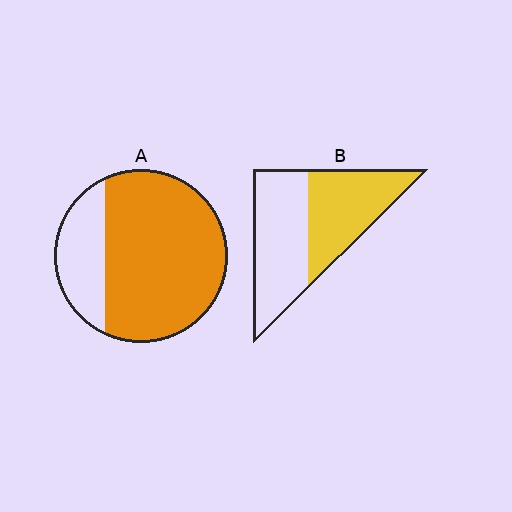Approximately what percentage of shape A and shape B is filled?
A is approximately 75% and B is approximately 45%.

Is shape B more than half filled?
Roughly half.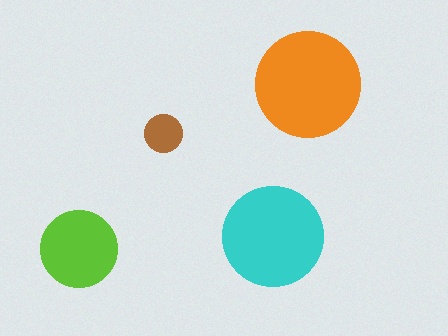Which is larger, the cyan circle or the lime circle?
The cyan one.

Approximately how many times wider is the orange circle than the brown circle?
About 3 times wider.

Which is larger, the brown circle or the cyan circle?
The cyan one.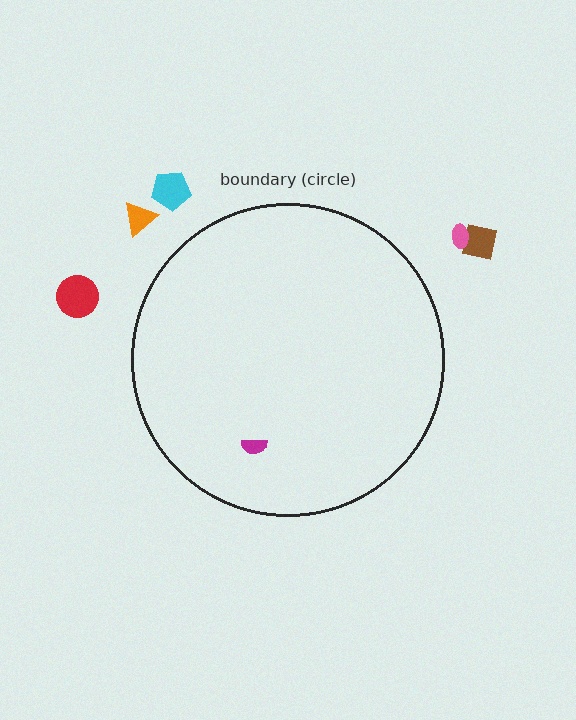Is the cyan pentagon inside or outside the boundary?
Outside.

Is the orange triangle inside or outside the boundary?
Outside.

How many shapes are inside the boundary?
1 inside, 5 outside.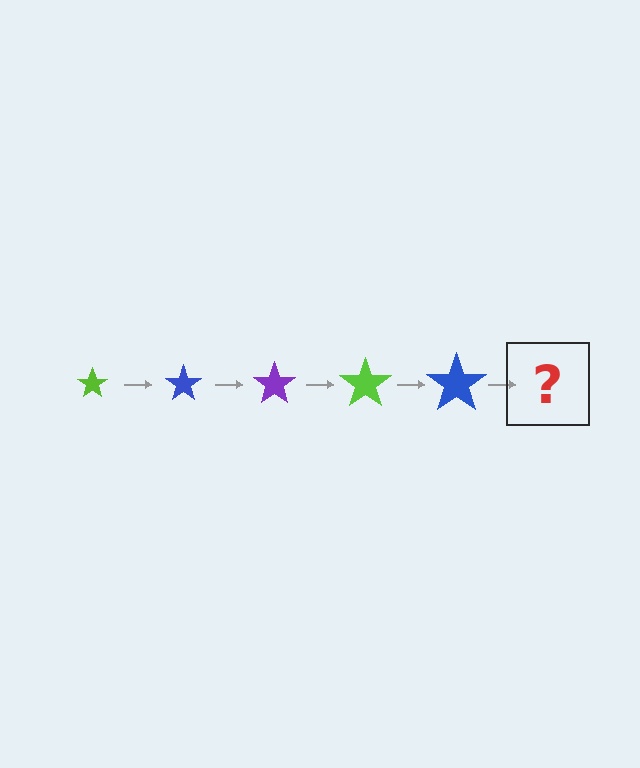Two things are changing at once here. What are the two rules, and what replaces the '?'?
The two rules are that the star grows larger each step and the color cycles through lime, blue, and purple. The '?' should be a purple star, larger than the previous one.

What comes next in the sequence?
The next element should be a purple star, larger than the previous one.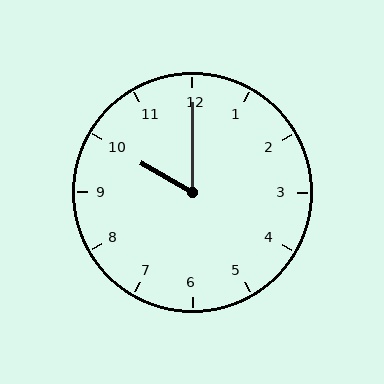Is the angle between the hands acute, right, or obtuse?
It is acute.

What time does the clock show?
10:00.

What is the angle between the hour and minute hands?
Approximately 60 degrees.